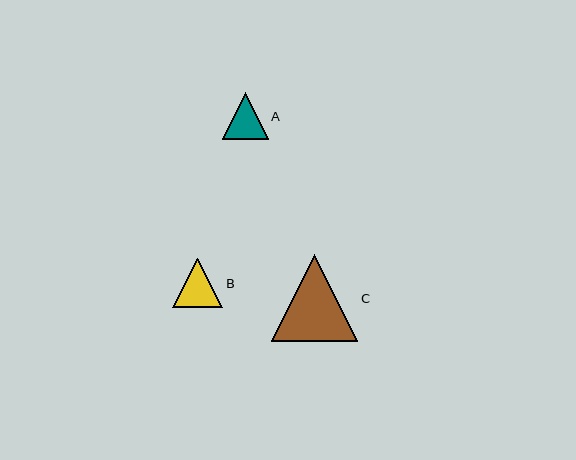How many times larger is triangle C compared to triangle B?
Triangle C is approximately 1.7 times the size of triangle B.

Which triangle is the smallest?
Triangle A is the smallest with a size of approximately 46 pixels.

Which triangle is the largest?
Triangle C is the largest with a size of approximately 86 pixels.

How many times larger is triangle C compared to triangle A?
Triangle C is approximately 1.9 times the size of triangle A.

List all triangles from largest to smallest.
From largest to smallest: C, B, A.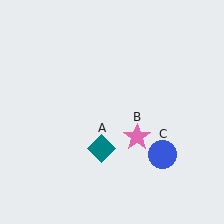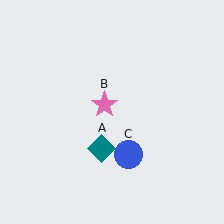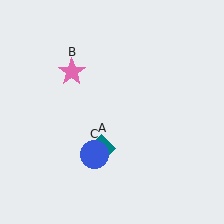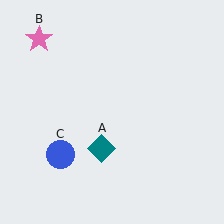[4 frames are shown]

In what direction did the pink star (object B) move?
The pink star (object B) moved up and to the left.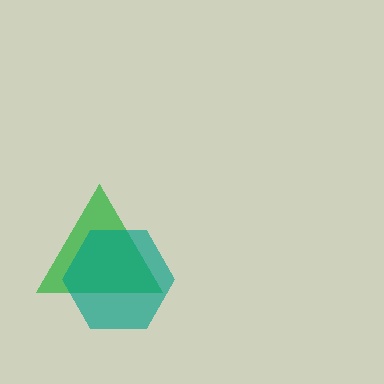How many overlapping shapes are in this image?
There are 2 overlapping shapes in the image.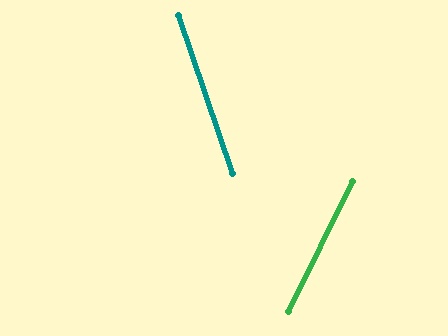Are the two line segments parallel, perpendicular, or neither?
Neither parallel nor perpendicular — they differ by about 45°.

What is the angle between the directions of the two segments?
Approximately 45 degrees.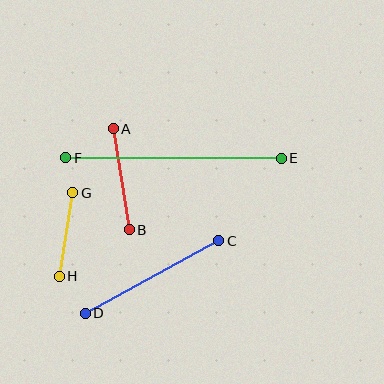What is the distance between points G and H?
The distance is approximately 84 pixels.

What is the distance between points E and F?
The distance is approximately 215 pixels.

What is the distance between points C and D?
The distance is approximately 152 pixels.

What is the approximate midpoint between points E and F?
The midpoint is at approximately (173, 158) pixels.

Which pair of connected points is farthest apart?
Points E and F are farthest apart.